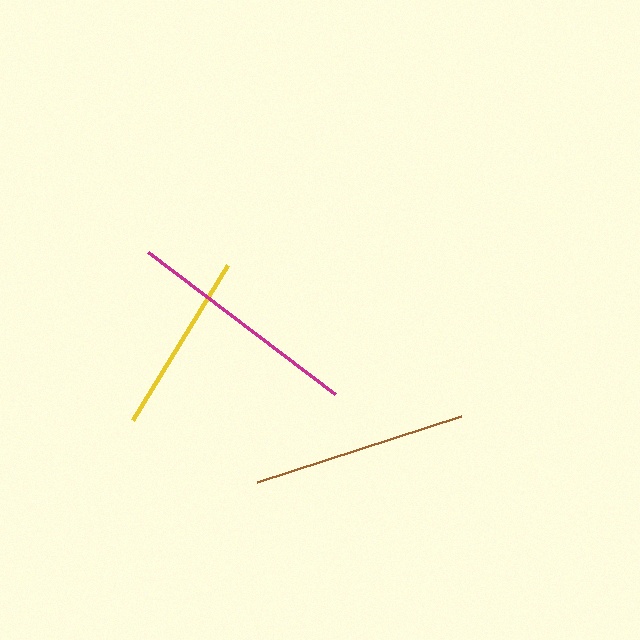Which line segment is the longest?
The magenta line is the longest at approximately 234 pixels.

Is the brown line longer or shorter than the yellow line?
The brown line is longer than the yellow line.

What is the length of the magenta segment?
The magenta segment is approximately 234 pixels long.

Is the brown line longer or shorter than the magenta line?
The magenta line is longer than the brown line.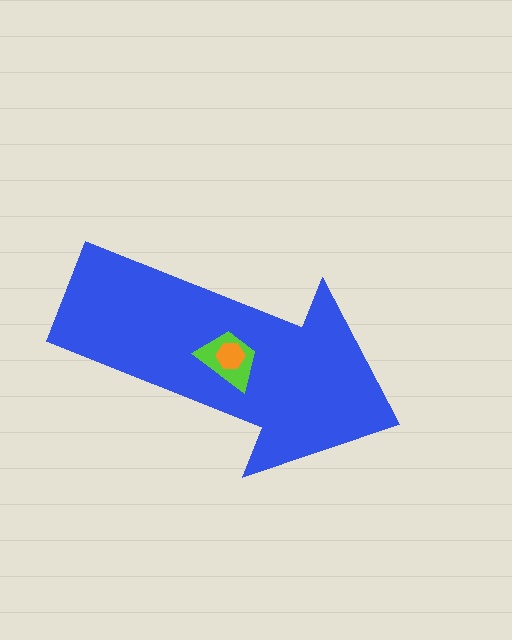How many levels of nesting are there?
3.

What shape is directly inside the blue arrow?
The lime trapezoid.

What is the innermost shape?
The orange hexagon.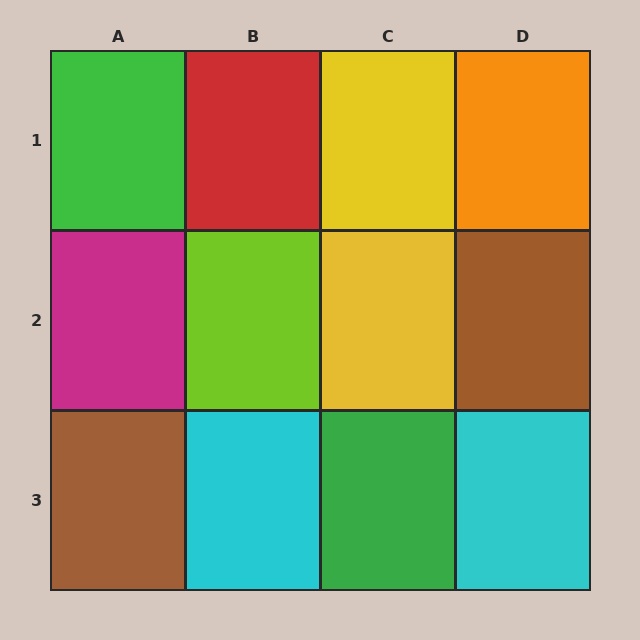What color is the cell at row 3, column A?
Brown.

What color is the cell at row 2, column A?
Magenta.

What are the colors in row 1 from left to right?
Green, red, yellow, orange.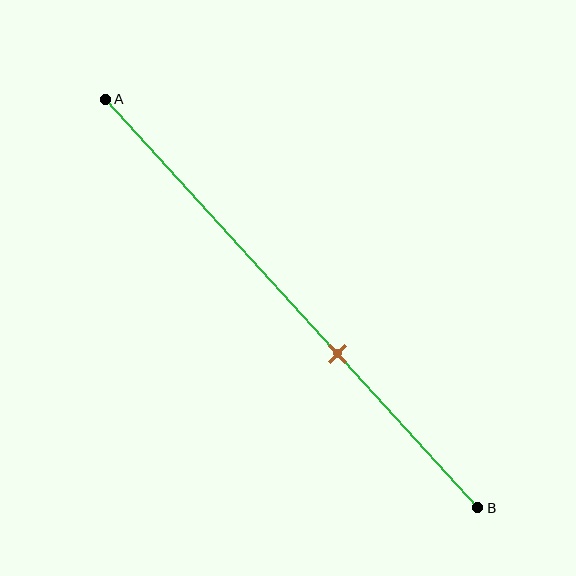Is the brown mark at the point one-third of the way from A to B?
No, the mark is at about 60% from A, not at the 33% one-third point.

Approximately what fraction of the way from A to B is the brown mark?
The brown mark is approximately 60% of the way from A to B.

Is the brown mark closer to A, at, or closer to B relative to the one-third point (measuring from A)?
The brown mark is closer to point B than the one-third point of segment AB.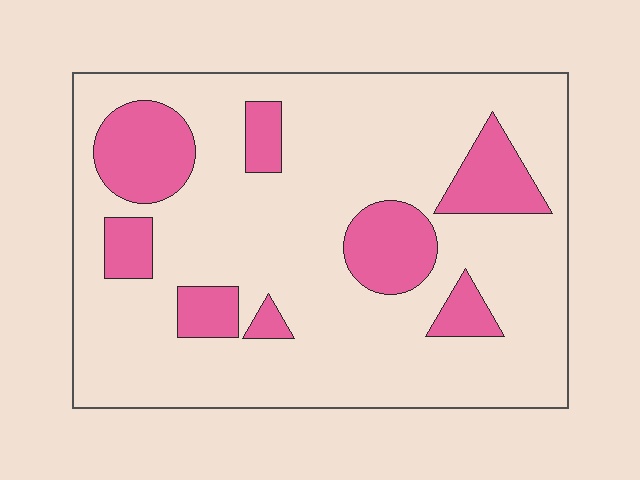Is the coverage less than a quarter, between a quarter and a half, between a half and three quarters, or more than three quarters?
Less than a quarter.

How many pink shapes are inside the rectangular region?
8.